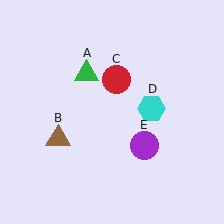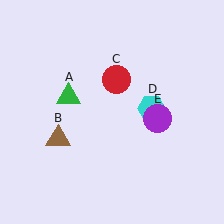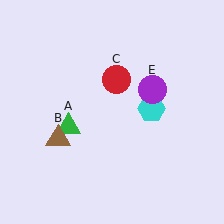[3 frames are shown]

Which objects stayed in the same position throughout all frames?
Brown triangle (object B) and red circle (object C) and cyan hexagon (object D) remained stationary.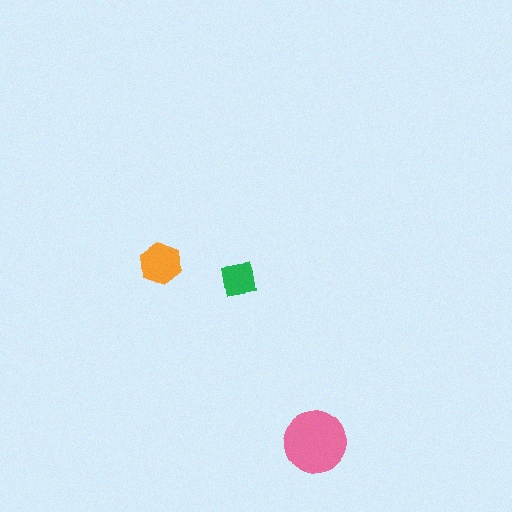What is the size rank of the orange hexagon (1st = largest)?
2nd.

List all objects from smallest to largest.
The green square, the orange hexagon, the pink circle.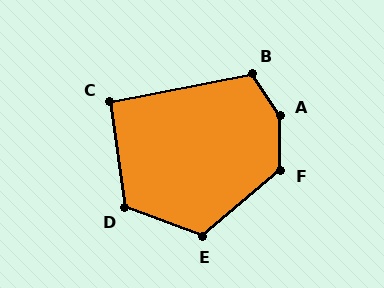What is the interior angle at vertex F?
Approximately 129 degrees (obtuse).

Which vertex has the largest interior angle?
A, at approximately 147 degrees.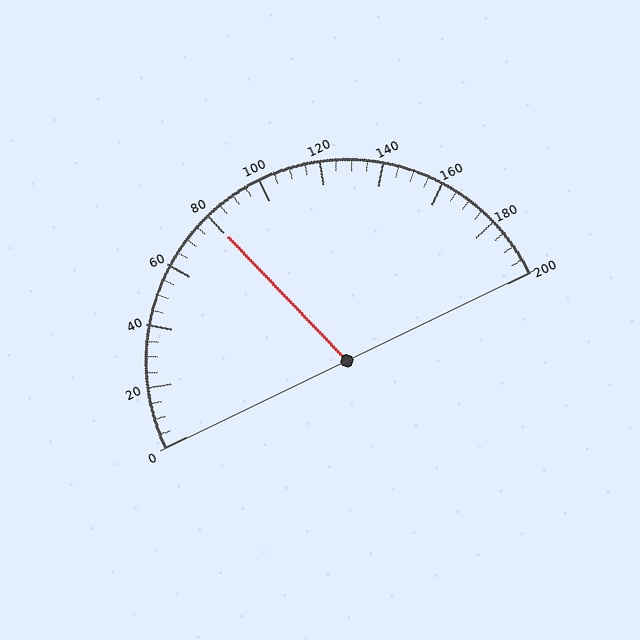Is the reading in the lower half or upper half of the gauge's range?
The reading is in the lower half of the range (0 to 200).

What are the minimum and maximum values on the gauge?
The gauge ranges from 0 to 200.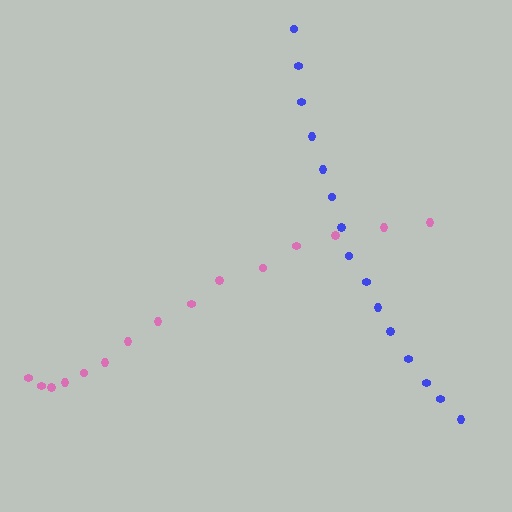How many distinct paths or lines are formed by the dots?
There are 2 distinct paths.